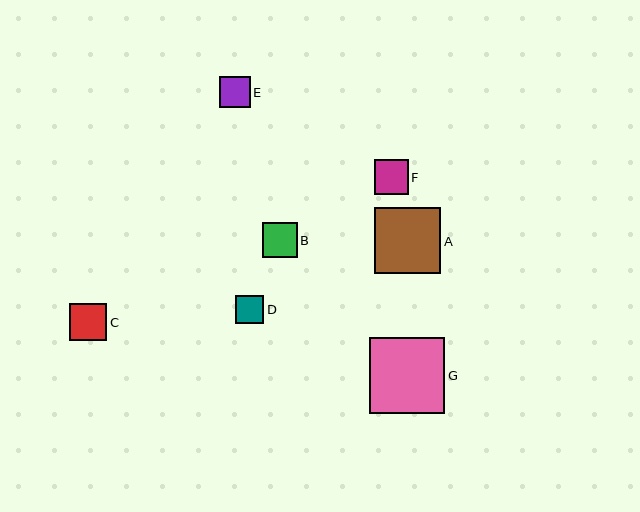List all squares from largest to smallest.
From largest to smallest: G, A, C, B, F, E, D.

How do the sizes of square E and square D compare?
Square E and square D are approximately the same size.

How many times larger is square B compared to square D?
Square B is approximately 1.2 times the size of square D.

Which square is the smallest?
Square D is the smallest with a size of approximately 28 pixels.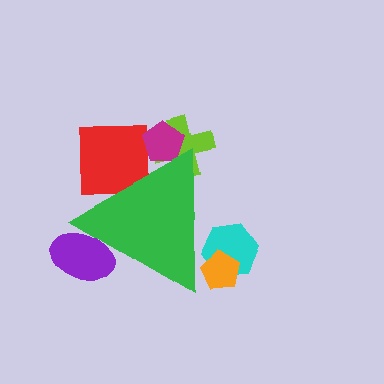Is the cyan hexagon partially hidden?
Yes, the cyan hexagon is partially hidden behind the green triangle.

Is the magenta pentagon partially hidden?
Yes, the magenta pentagon is partially hidden behind the green triangle.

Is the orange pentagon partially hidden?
Yes, the orange pentagon is partially hidden behind the green triangle.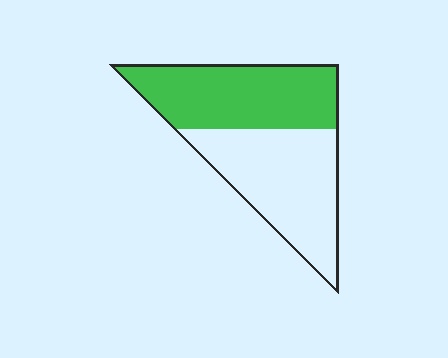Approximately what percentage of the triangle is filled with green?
Approximately 50%.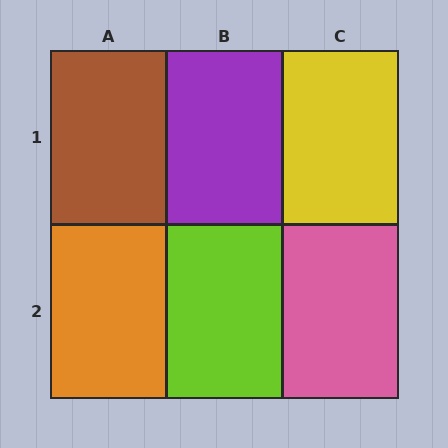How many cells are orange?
1 cell is orange.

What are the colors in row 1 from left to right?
Brown, purple, yellow.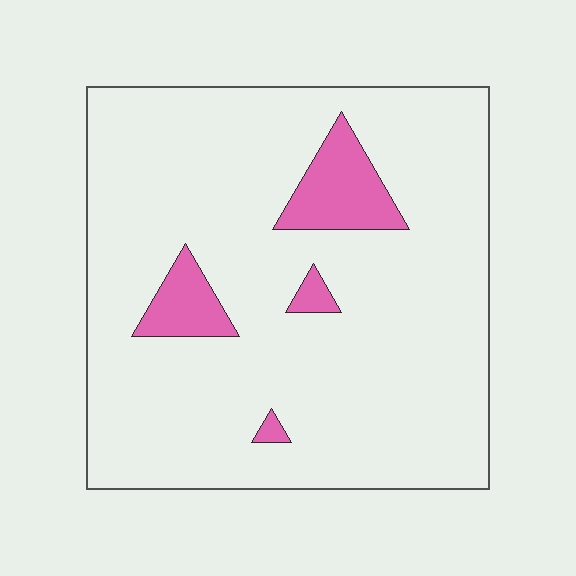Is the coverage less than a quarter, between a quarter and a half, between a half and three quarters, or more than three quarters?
Less than a quarter.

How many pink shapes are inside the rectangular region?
4.